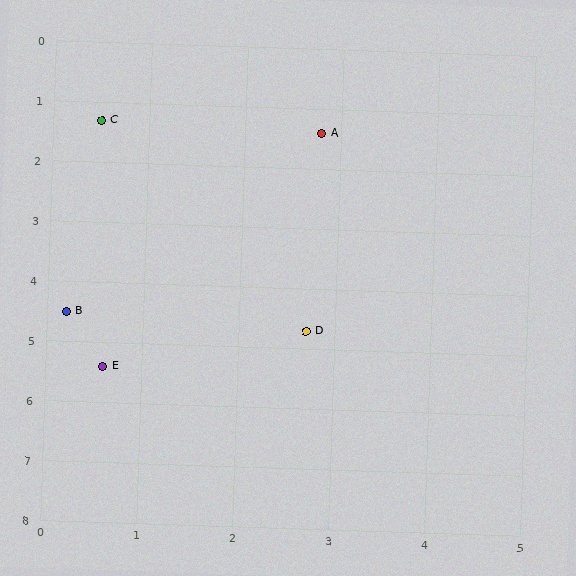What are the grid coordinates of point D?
Point D is at approximately (2.7, 4.7).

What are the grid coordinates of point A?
Point A is at approximately (2.8, 1.4).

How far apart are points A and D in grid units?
Points A and D are about 3.3 grid units apart.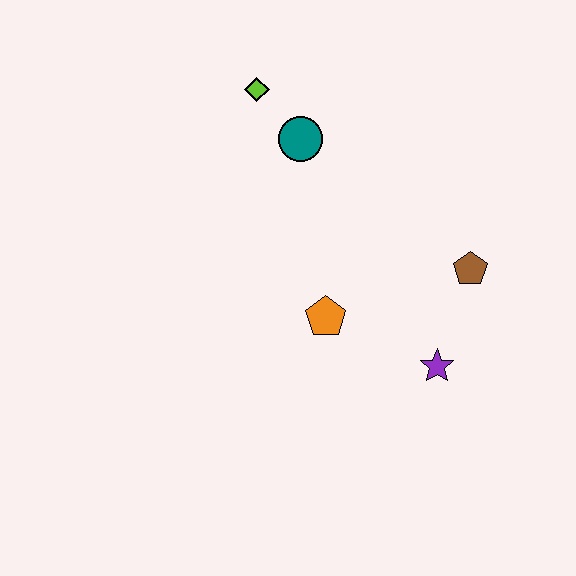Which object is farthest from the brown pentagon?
The lime diamond is farthest from the brown pentagon.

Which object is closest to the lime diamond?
The teal circle is closest to the lime diamond.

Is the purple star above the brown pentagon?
No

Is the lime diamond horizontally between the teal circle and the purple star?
No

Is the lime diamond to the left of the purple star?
Yes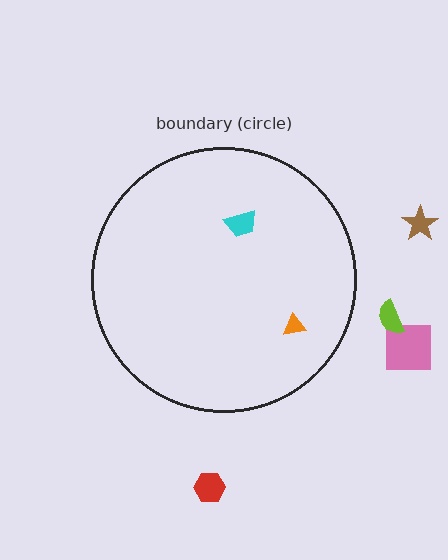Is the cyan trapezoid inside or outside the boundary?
Inside.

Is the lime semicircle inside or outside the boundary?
Outside.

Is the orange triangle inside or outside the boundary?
Inside.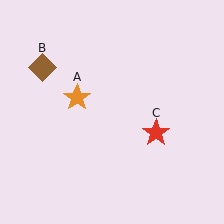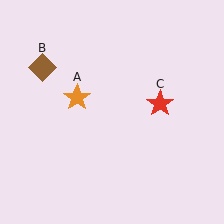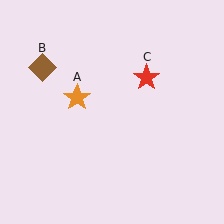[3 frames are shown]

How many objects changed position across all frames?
1 object changed position: red star (object C).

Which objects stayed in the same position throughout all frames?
Orange star (object A) and brown diamond (object B) remained stationary.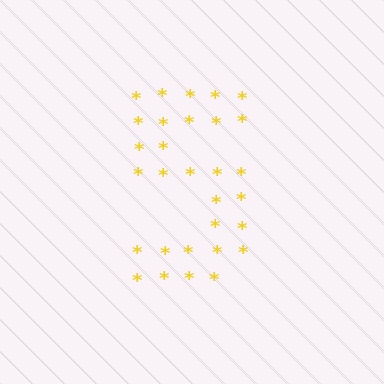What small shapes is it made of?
It is made of small asterisks.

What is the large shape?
The large shape is the digit 5.